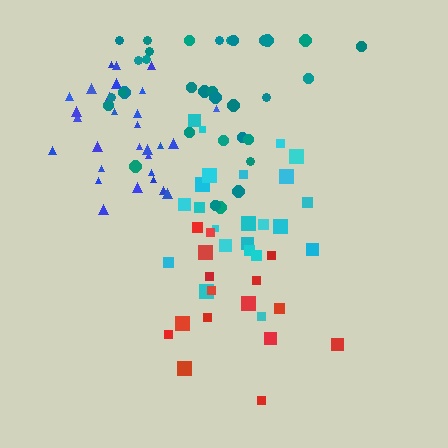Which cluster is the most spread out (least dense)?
Red.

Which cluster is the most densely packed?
Blue.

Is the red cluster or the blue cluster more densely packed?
Blue.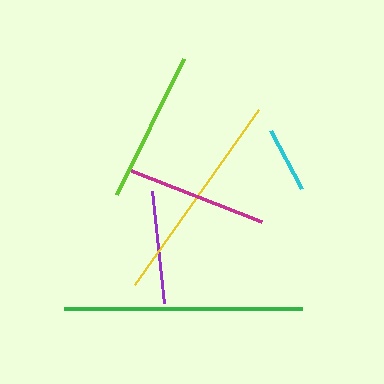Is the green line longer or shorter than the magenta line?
The green line is longer than the magenta line.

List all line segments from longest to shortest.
From longest to shortest: green, yellow, lime, magenta, purple, cyan.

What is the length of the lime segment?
The lime segment is approximately 152 pixels long.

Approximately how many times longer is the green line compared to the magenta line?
The green line is approximately 1.7 times the length of the magenta line.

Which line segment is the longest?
The green line is the longest at approximately 238 pixels.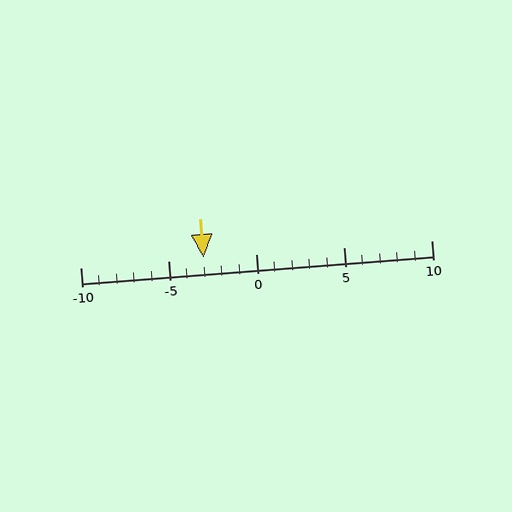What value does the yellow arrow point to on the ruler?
The yellow arrow points to approximately -3.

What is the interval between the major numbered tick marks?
The major tick marks are spaced 5 units apart.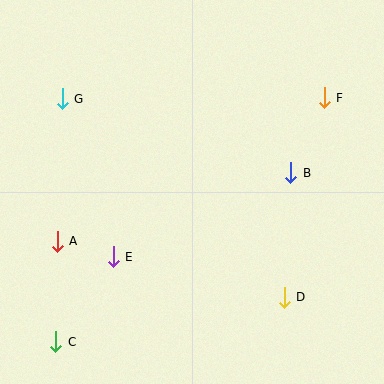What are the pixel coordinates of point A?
Point A is at (57, 241).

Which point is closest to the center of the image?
Point B at (291, 173) is closest to the center.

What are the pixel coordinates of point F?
Point F is at (324, 98).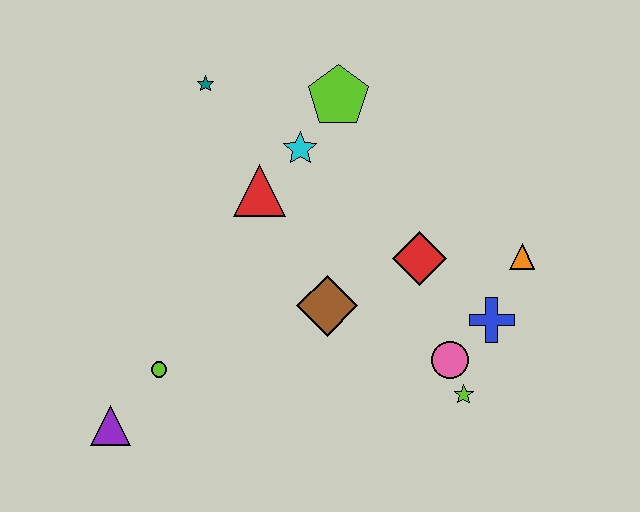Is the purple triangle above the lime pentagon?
No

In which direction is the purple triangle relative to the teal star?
The purple triangle is below the teal star.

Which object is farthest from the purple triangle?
The orange triangle is farthest from the purple triangle.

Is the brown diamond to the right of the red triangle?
Yes